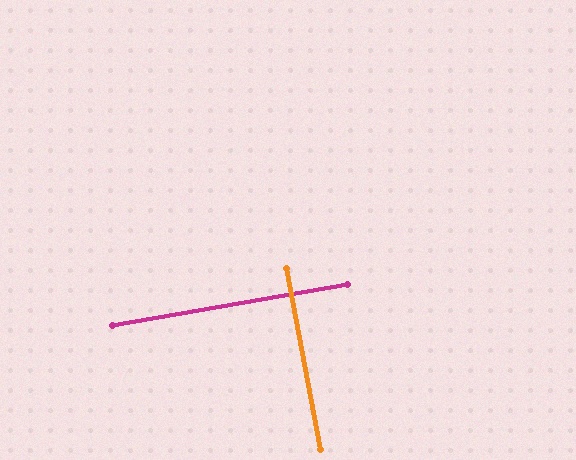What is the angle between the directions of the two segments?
Approximately 89 degrees.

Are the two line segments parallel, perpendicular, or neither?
Perpendicular — they meet at approximately 89°.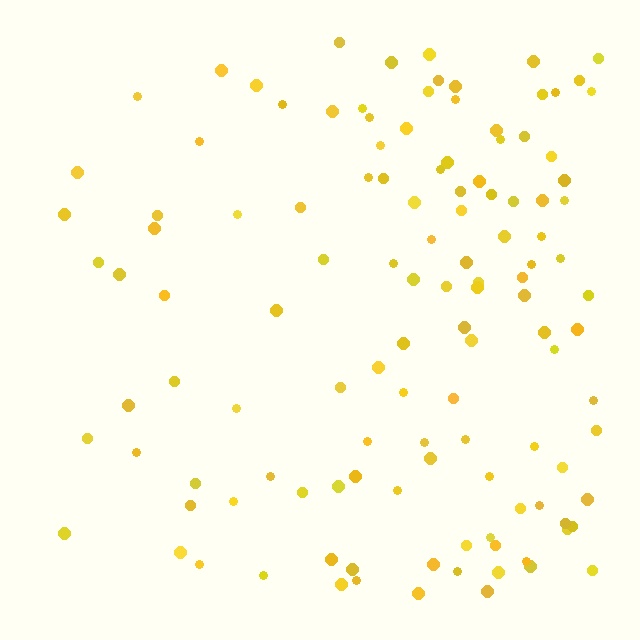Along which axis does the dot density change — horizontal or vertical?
Horizontal.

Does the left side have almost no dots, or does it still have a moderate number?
Still a moderate number, just noticeably fewer than the right.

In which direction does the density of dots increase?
From left to right, with the right side densest.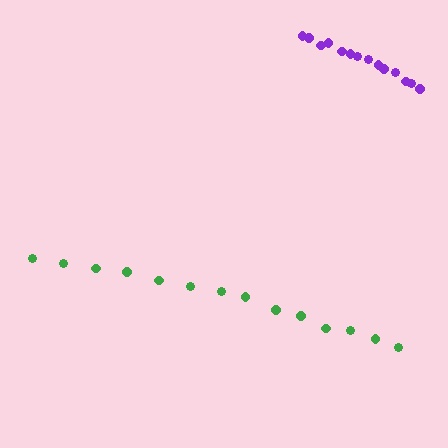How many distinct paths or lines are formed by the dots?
There are 2 distinct paths.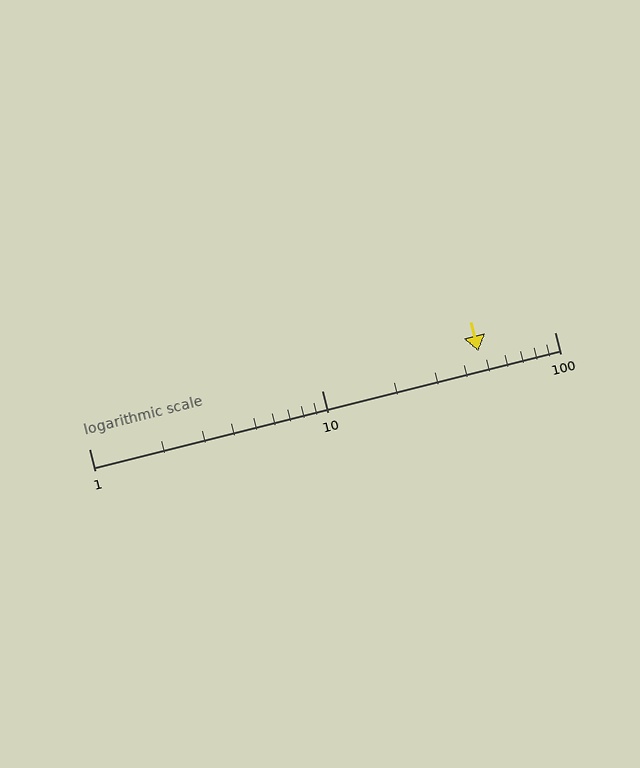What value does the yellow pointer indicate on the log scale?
The pointer indicates approximately 47.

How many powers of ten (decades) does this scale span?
The scale spans 2 decades, from 1 to 100.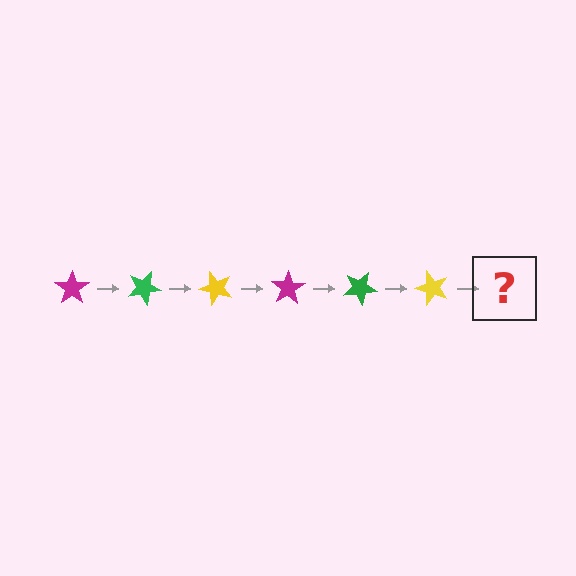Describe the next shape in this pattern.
It should be a magenta star, rotated 150 degrees from the start.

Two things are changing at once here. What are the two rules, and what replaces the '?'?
The two rules are that it rotates 25 degrees each step and the color cycles through magenta, green, and yellow. The '?' should be a magenta star, rotated 150 degrees from the start.